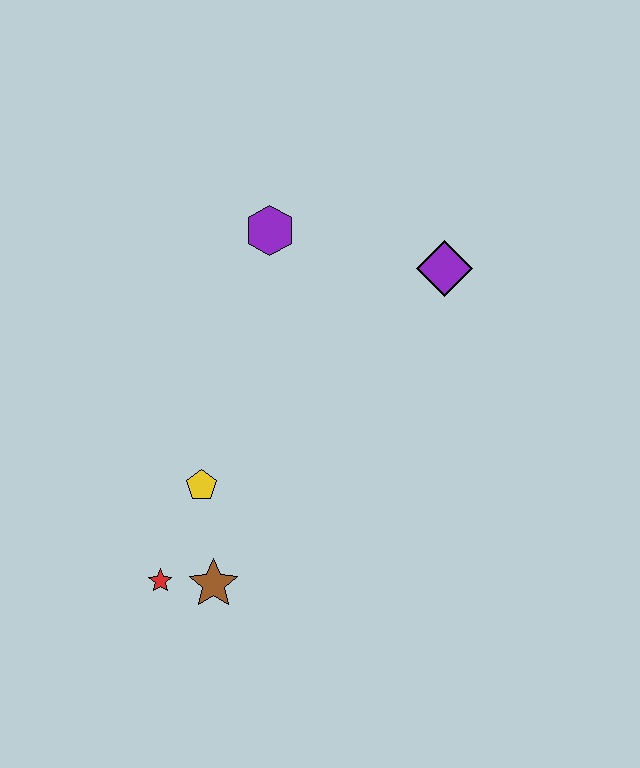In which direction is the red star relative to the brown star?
The red star is to the left of the brown star.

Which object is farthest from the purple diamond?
The red star is farthest from the purple diamond.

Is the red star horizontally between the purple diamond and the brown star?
No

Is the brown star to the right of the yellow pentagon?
Yes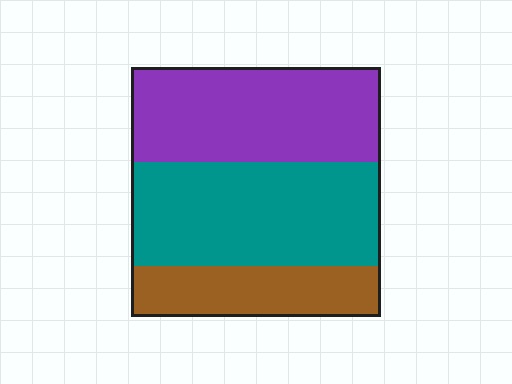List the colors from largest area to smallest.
From largest to smallest: teal, purple, brown.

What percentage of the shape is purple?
Purple takes up between a quarter and a half of the shape.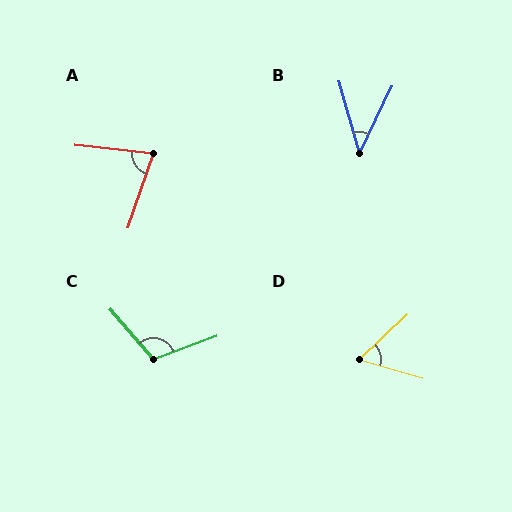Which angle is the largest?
C, at approximately 111 degrees.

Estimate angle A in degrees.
Approximately 77 degrees.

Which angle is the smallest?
B, at approximately 41 degrees.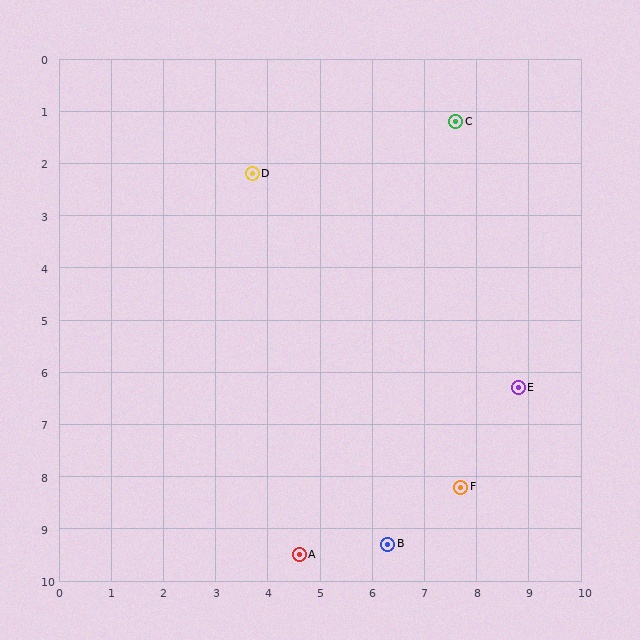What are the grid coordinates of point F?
Point F is at approximately (7.7, 8.2).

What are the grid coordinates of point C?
Point C is at approximately (7.6, 1.2).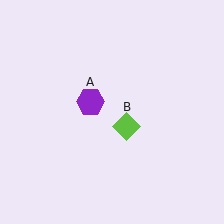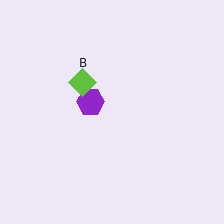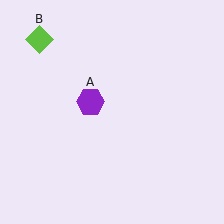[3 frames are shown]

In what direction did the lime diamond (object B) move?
The lime diamond (object B) moved up and to the left.